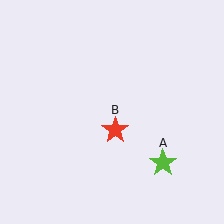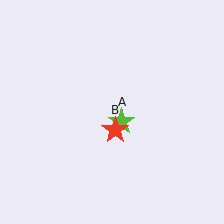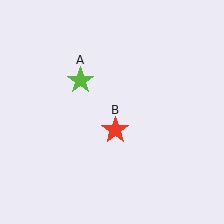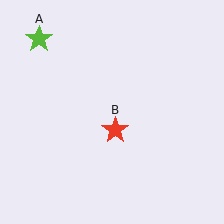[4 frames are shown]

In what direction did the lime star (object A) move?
The lime star (object A) moved up and to the left.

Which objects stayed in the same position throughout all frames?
Red star (object B) remained stationary.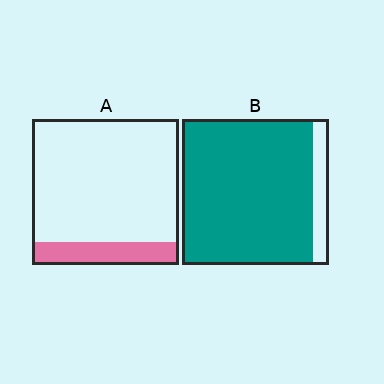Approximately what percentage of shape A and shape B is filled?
A is approximately 15% and B is approximately 90%.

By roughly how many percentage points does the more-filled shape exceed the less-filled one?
By roughly 75 percentage points (B over A).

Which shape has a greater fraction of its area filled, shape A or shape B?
Shape B.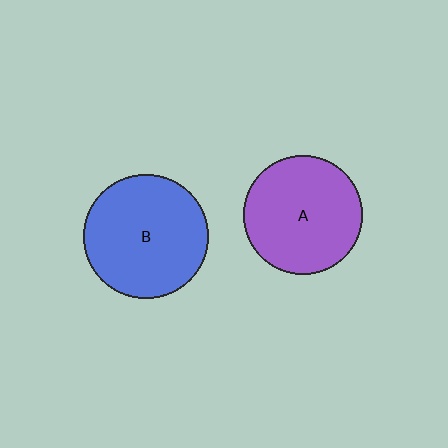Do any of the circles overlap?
No, none of the circles overlap.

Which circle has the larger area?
Circle B (blue).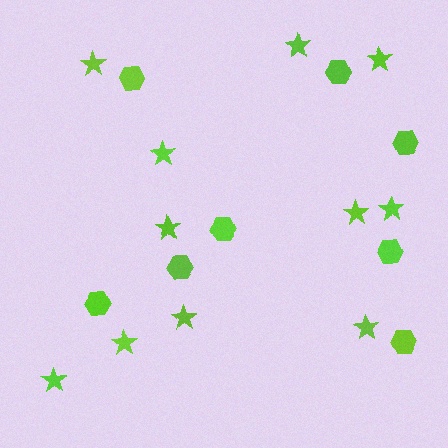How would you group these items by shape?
There are 2 groups: one group of stars (11) and one group of hexagons (8).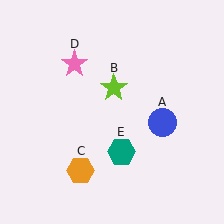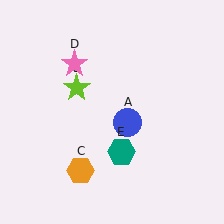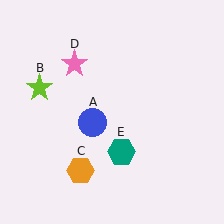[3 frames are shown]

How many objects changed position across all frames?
2 objects changed position: blue circle (object A), lime star (object B).